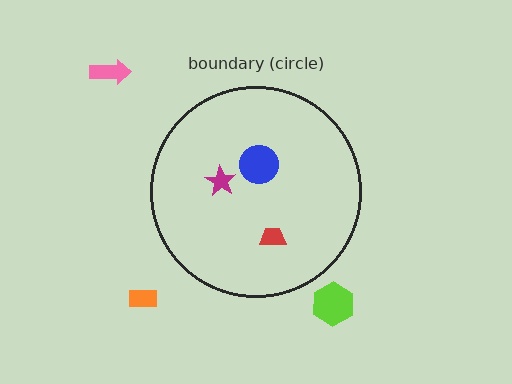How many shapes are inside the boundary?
3 inside, 3 outside.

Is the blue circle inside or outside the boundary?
Inside.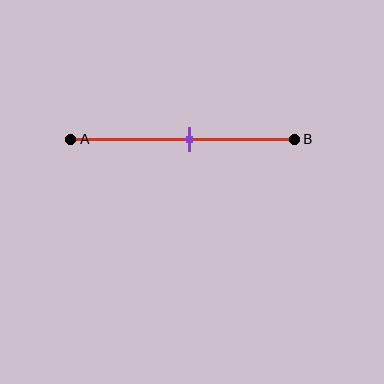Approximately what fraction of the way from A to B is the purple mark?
The purple mark is approximately 55% of the way from A to B.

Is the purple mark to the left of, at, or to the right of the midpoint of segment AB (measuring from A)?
The purple mark is to the right of the midpoint of segment AB.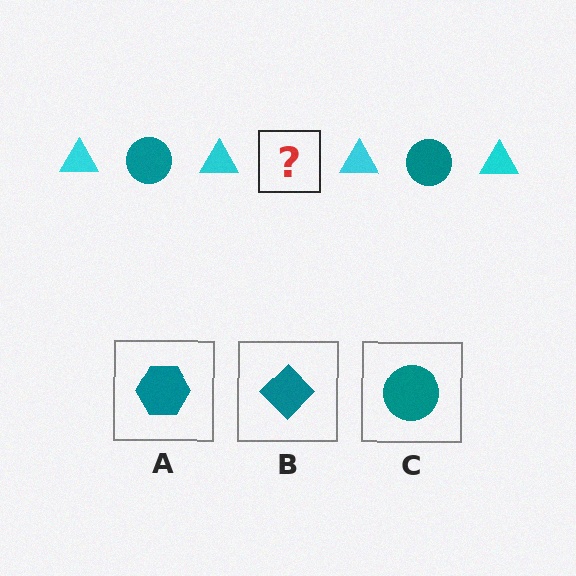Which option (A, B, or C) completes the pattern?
C.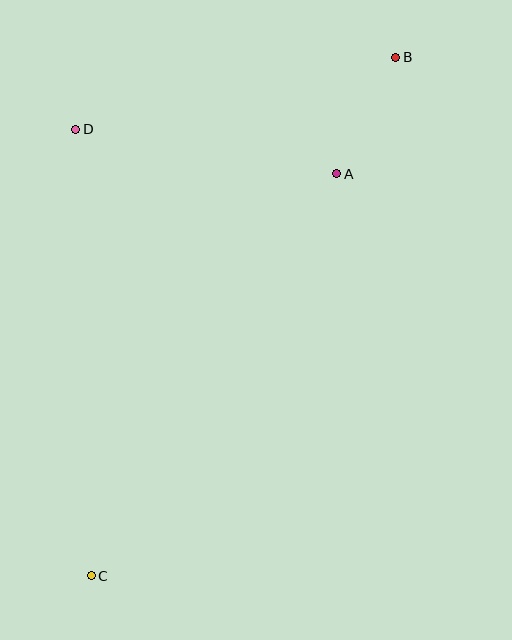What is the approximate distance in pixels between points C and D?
The distance between C and D is approximately 447 pixels.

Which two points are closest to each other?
Points A and B are closest to each other.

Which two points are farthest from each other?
Points B and C are farthest from each other.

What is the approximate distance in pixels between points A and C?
The distance between A and C is approximately 471 pixels.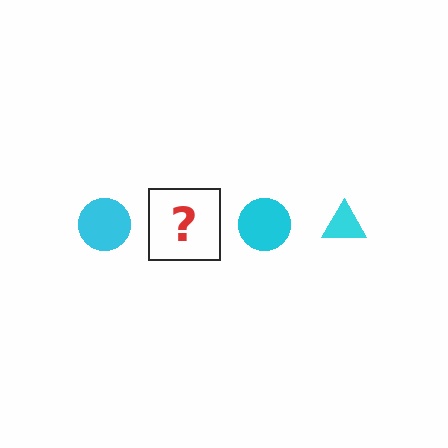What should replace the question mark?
The question mark should be replaced with a cyan triangle.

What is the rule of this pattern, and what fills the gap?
The rule is that the pattern cycles through circle, triangle shapes in cyan. The gap should be filled with a cyan triangle.